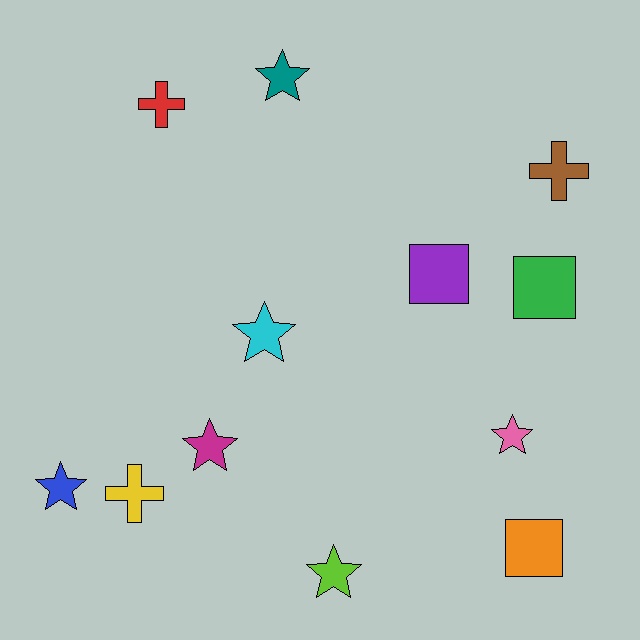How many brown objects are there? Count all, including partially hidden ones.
There is 1 brown object.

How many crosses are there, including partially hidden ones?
There are 3 crosses.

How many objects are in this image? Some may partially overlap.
There are 12 objects.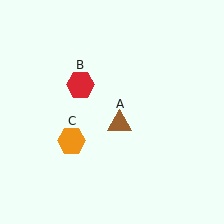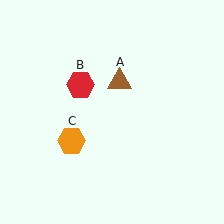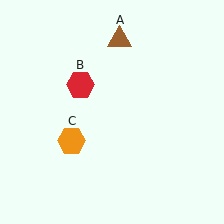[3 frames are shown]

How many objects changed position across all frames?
1 object changed position: brown triangle (object A).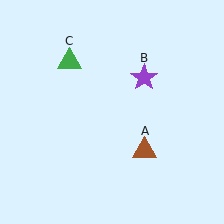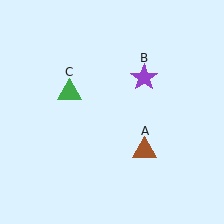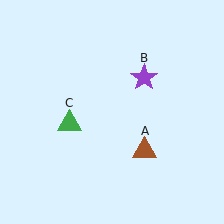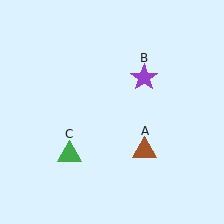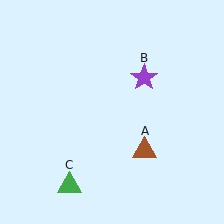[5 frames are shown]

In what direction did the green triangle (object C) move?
The green triangle (object C) moved down.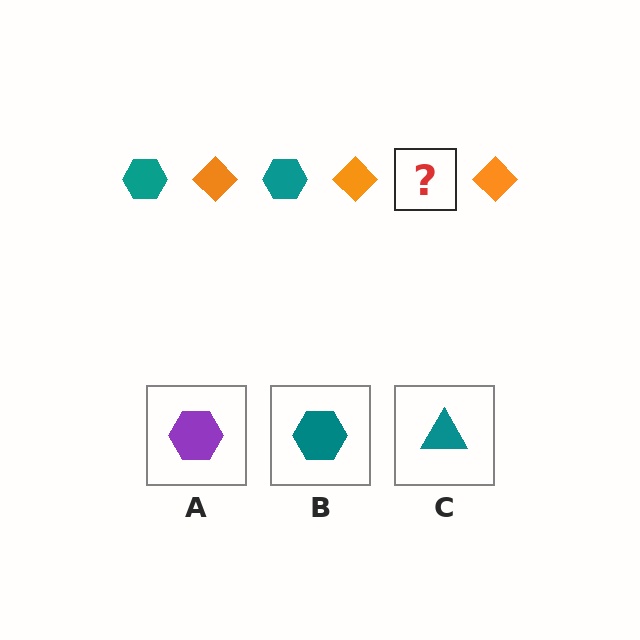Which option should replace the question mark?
Option B.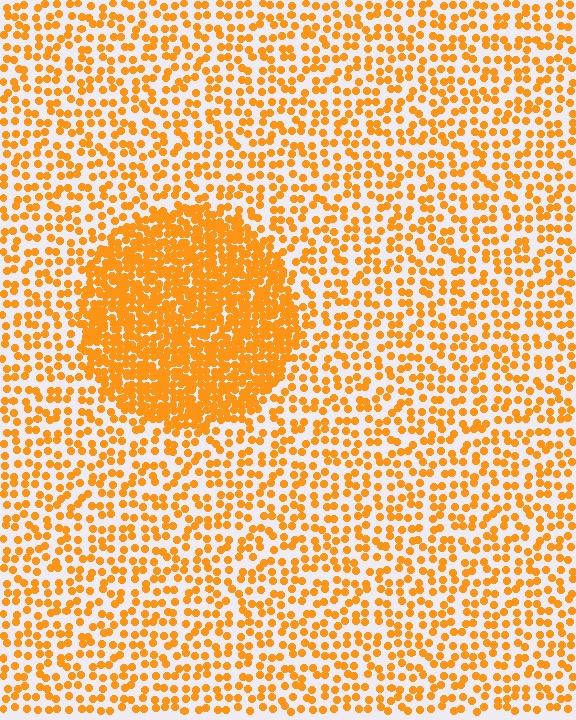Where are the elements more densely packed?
The elements are more densely packed inside the circle boundary.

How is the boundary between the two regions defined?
The boundary is defined by a change in element density (approximately 2.5x ratio). All elements are the same color, size, and shape.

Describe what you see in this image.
The image contains small orange elements arranged at two different densities. A circle-shaped region is visible where the elements are more densely packed than the surrounding area.